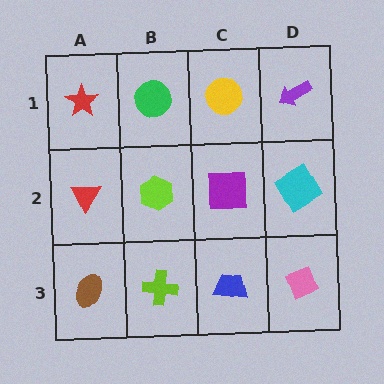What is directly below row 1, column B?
A lime hexagon.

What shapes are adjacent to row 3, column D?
A cyan diamond (row 2, column D), a blue trapezoid (row 3, column C).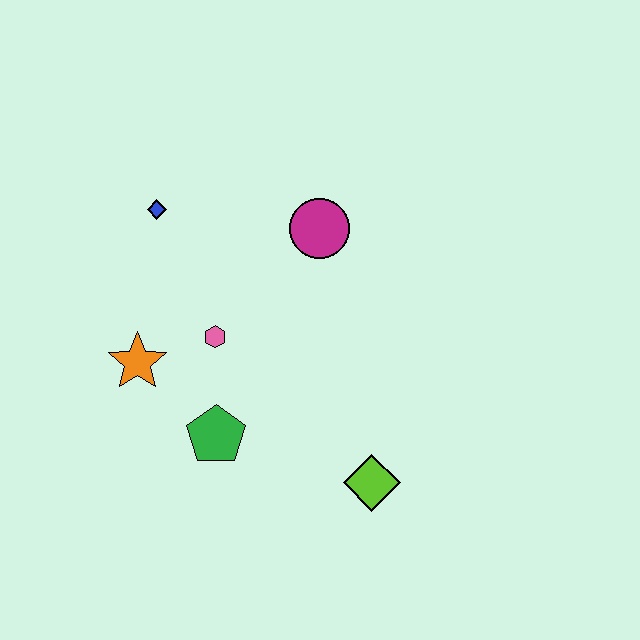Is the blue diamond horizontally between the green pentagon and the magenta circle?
No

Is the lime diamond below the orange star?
Yes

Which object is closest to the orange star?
The pink hexagon is closest to the orange star.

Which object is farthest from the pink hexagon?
The lime diamond is farthest from the pink hexagon.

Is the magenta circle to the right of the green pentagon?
Yes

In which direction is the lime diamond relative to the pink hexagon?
The lime diamond is to the right of the pink hexagon.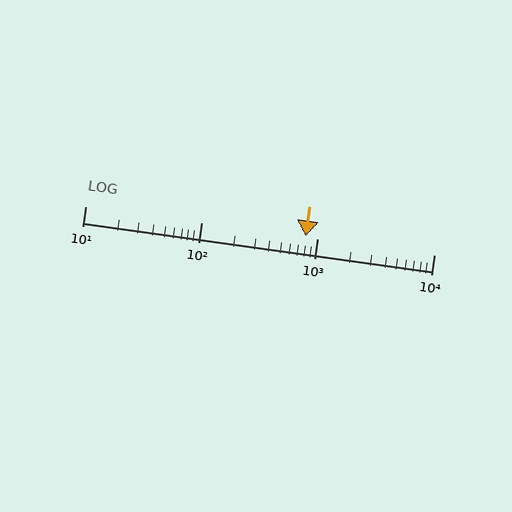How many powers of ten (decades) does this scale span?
The scale spans 3 decades, from 10 to 10000.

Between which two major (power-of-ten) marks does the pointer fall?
The pointer is between 100 and 1000.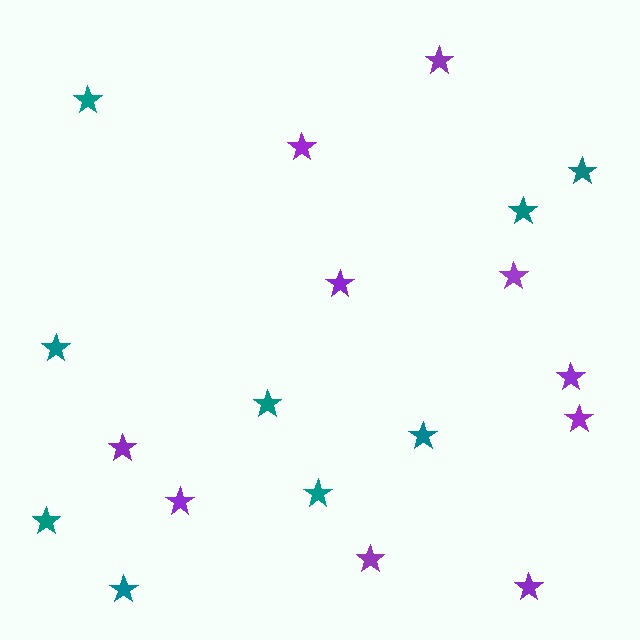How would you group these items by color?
There are 2 groups: one group of teal stars (9) and one group of purple stars (10).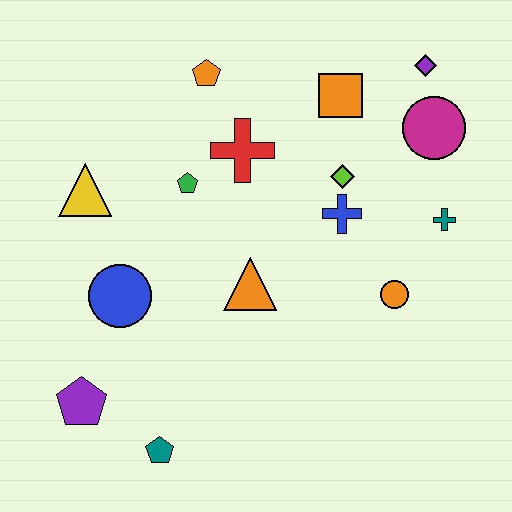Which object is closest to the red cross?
The green pentagon is closest to the red cross.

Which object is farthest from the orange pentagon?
The teal pentagon is farthest from the orange pentagon.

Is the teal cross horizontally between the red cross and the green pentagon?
No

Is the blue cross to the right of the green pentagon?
Yes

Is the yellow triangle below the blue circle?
No